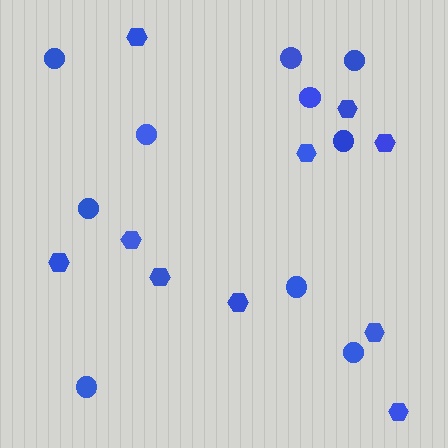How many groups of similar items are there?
There are 2 groups: one group of hexagons (10) and one group of circles (10).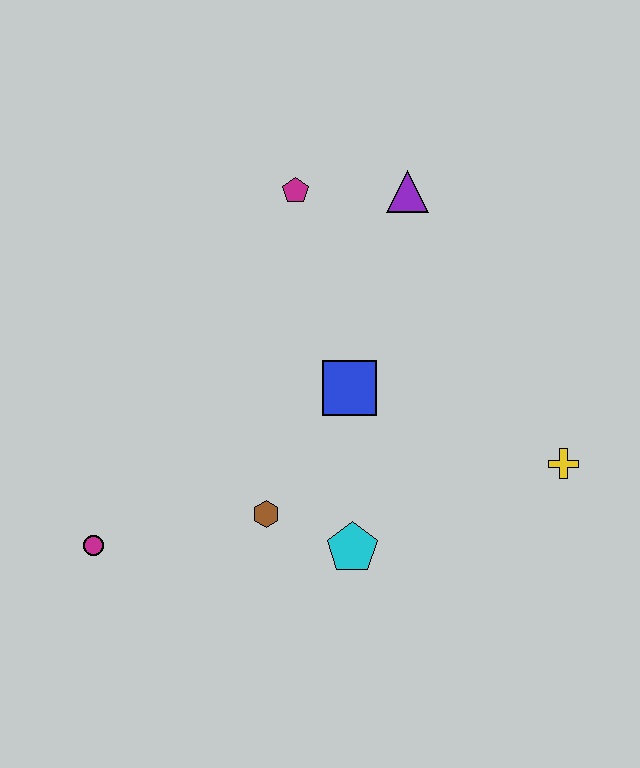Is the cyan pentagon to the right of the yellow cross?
No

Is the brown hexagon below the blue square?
Yes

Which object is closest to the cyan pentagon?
The brown hexagon is closest to the cyan pentagon.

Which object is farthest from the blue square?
The magenta circle is farthest from the blue square.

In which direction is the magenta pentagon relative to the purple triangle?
The magenta pentagon is to the left of the purple triangle.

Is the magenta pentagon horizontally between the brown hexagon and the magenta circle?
No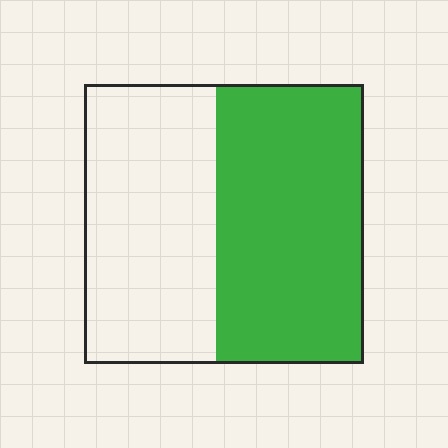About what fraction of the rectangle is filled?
About one half (1/2).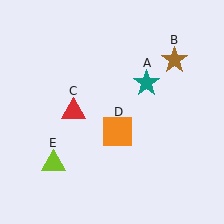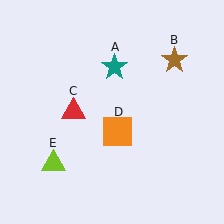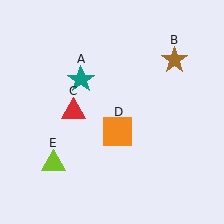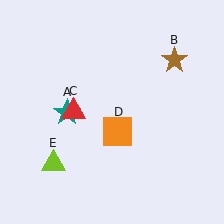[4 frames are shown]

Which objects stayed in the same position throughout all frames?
Brown star (object B) and red triangle (object C) and orange square (object D) and lime triangle (object E) remained stationary.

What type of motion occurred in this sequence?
The teal star (object A) rotated counterclockwise around the center of the scene.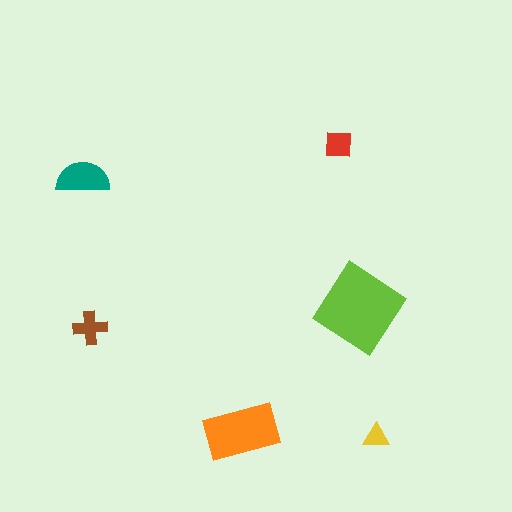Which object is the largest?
The lime diamond.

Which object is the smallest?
The yellow triangle.